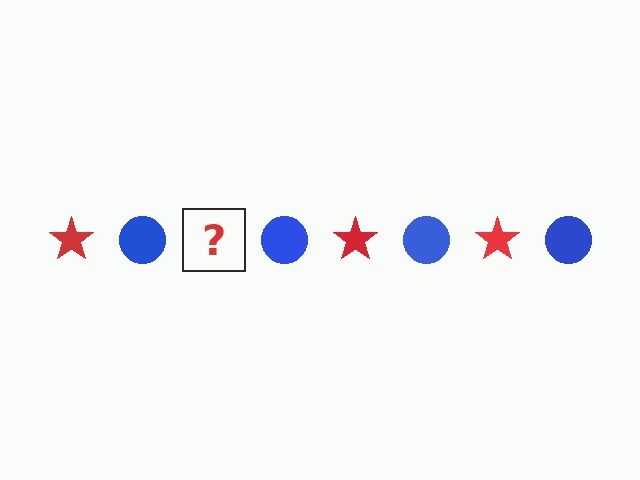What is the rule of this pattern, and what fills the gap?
The rule is that the pattern alternates between red star and blue circle. The gap should be filled with a red star.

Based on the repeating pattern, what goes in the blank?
The blank should be a red star.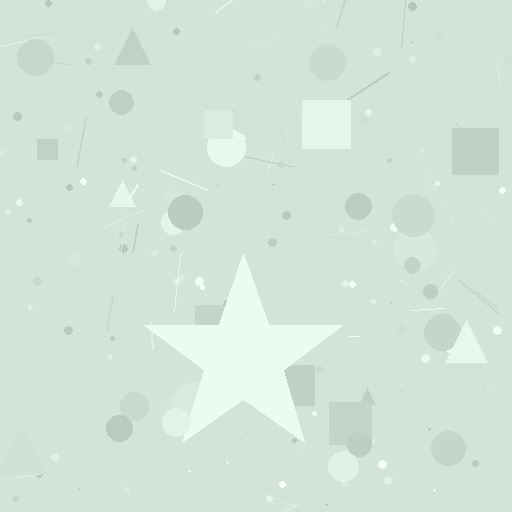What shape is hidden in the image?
A star is hidden in the image.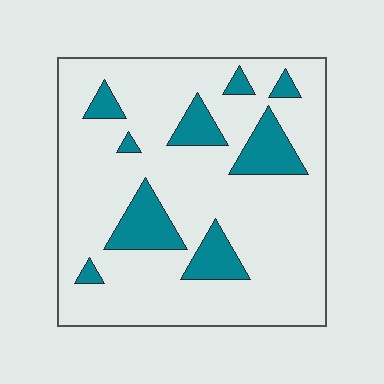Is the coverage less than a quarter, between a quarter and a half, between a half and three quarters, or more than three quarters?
Less than a quarter.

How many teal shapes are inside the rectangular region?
9.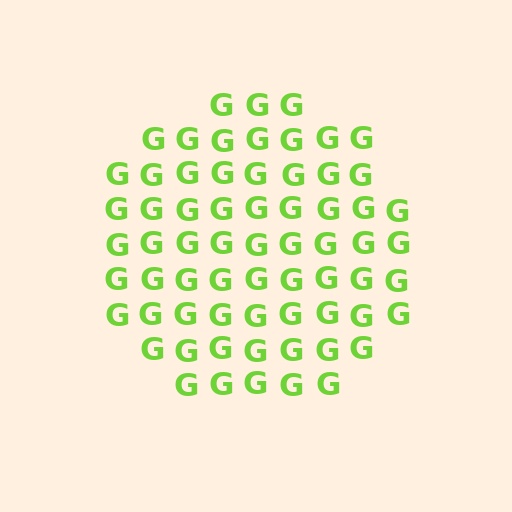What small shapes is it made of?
It is made of small letter G's.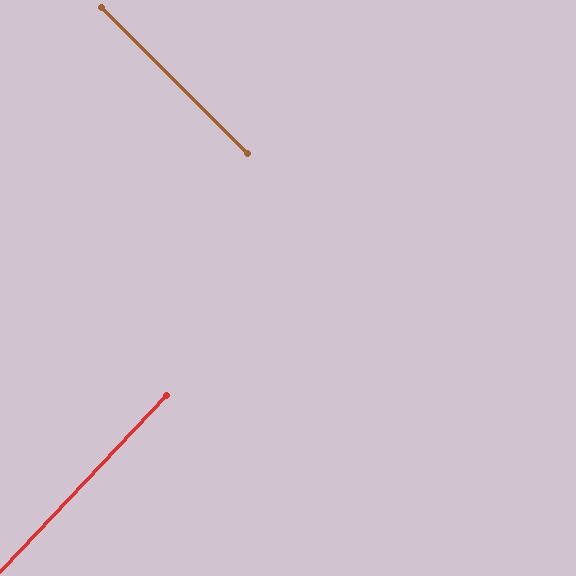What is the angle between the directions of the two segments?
Approximately 88 degrees.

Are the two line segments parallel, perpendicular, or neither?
Perpendicular — they meet at approximately 88°.